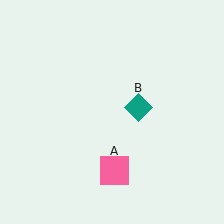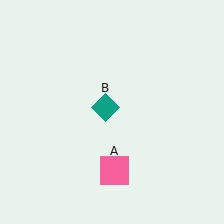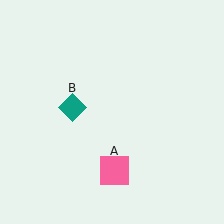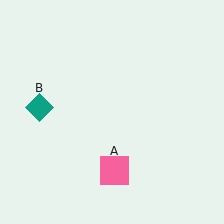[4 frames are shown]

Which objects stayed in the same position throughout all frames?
Pink square (object A) remained stationary.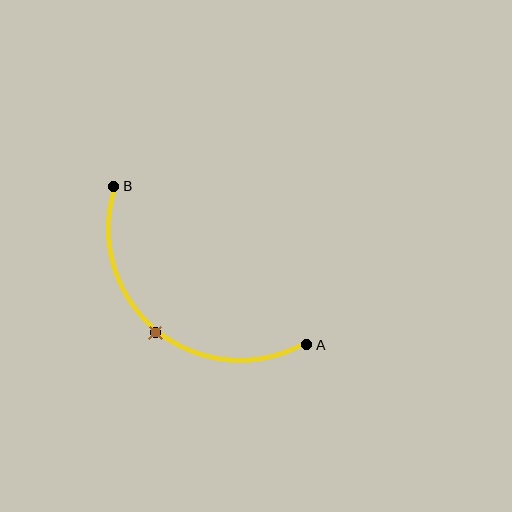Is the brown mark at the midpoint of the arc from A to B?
Yes. The brown mark lies on the arc at equal arc-length from both A and B — it is the arc midpoint.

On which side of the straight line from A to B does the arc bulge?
The arc bulges below and to the left of the straight line connecting A and B.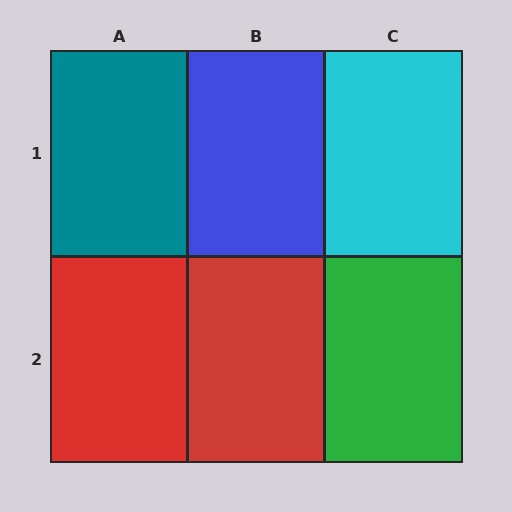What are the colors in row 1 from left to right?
Teal, blue, cyan.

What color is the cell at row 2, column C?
Green.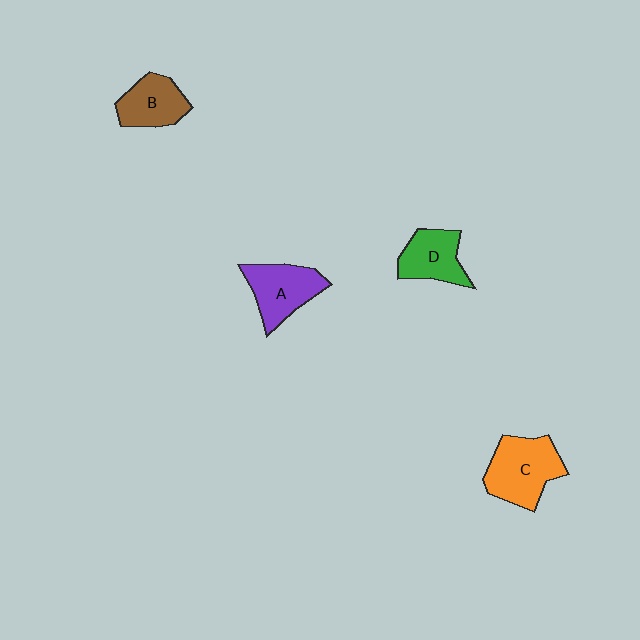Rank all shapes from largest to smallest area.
From largest to smallest: C (orange), A (purple), D (green), B (brown).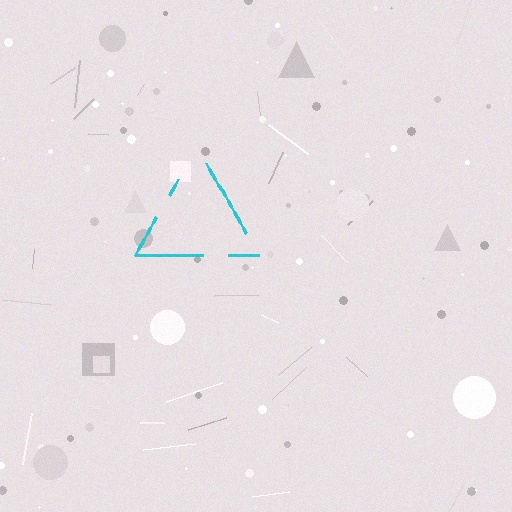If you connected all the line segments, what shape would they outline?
They would outline a triangle.